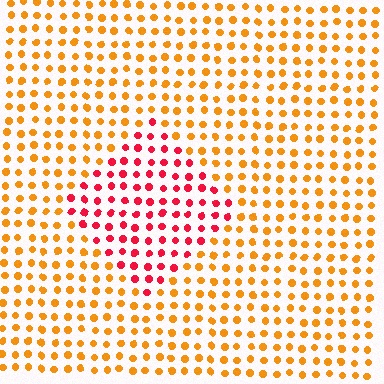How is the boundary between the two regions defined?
The boundary is defined purely by a slight shift in hue (about 47 degrees). Spacing, size, and orientation are identical on both sides.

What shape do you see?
I see a diamond.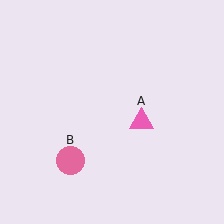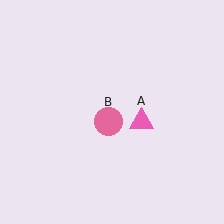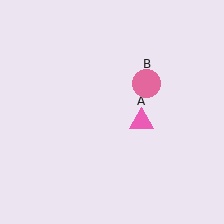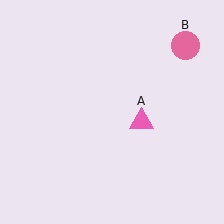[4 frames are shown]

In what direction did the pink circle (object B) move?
The pink circle (object B) moved up and to the right.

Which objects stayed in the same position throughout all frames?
Pink triangle (object A) remained stationary.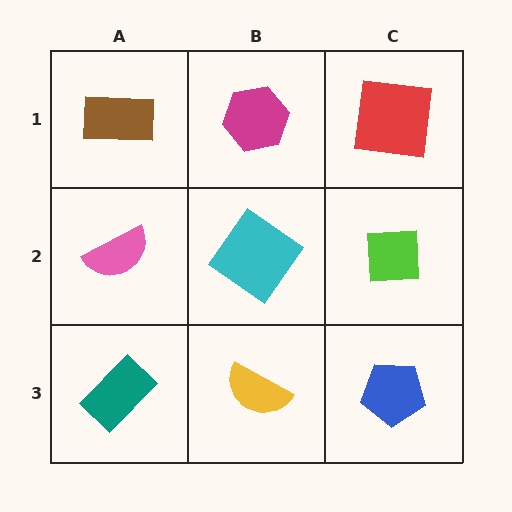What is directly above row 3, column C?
A lime square.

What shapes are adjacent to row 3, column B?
A cyan diamond (row 2, column B), a teal rectangle (row 3, column A), a blue pentagon (row 3, column C).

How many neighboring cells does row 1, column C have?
2.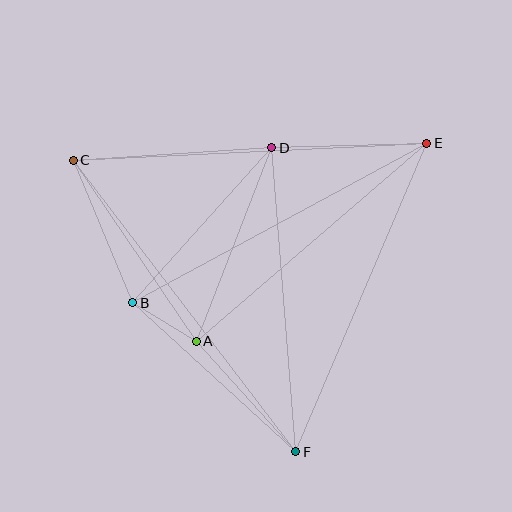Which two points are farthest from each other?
Points C and F are farthest from each other.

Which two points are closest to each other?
Points A and B are closest to each other.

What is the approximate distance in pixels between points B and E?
The distance between B and E is approximately 334 pixels.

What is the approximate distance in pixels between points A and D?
The distance between A and D is approximately 208 pixels.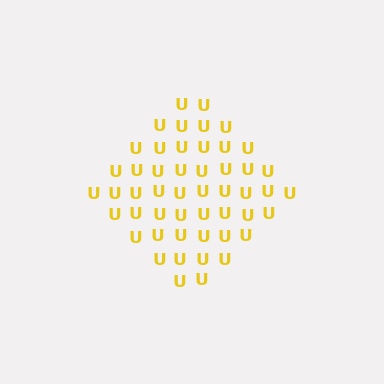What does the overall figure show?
The overall figure shows a diamond.